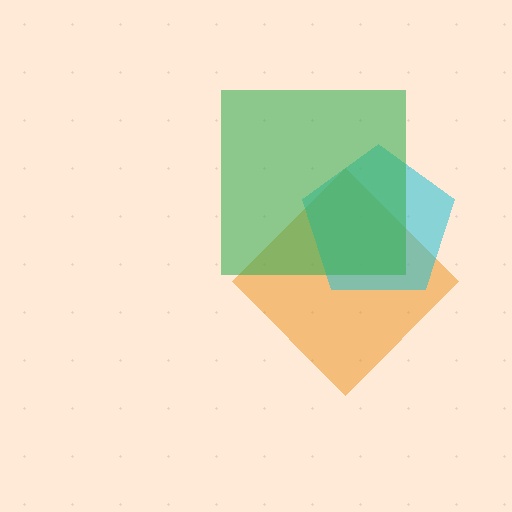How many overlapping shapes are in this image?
There are 3 overlapping shapes in the image.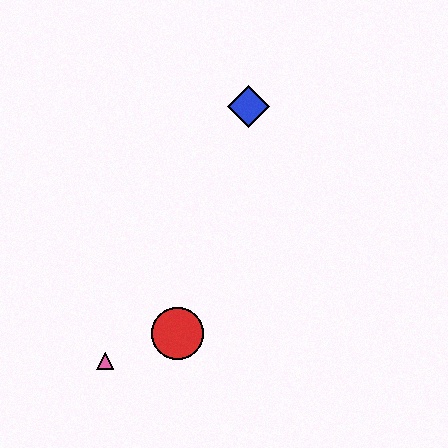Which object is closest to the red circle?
The pink triangle is closest to the red circle.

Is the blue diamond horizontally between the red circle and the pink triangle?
No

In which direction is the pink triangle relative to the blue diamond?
The pink triangle is below the blue diamond.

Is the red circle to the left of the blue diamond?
Yes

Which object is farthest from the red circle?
The blue diamond is farthest from the red circle.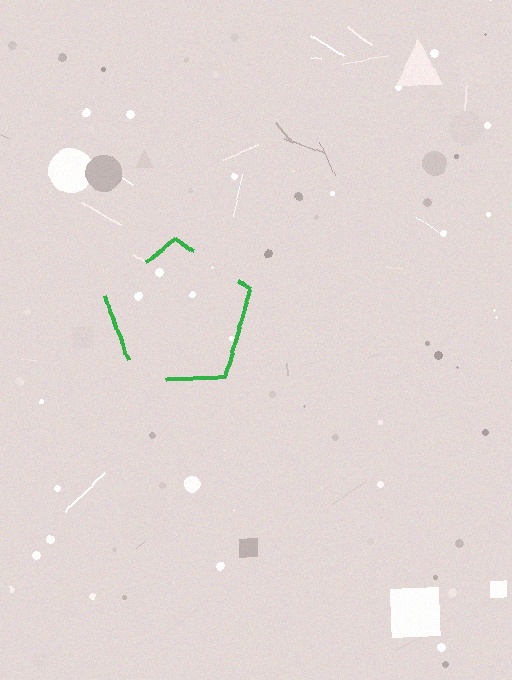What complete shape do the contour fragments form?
The contour fragments form a pentagon.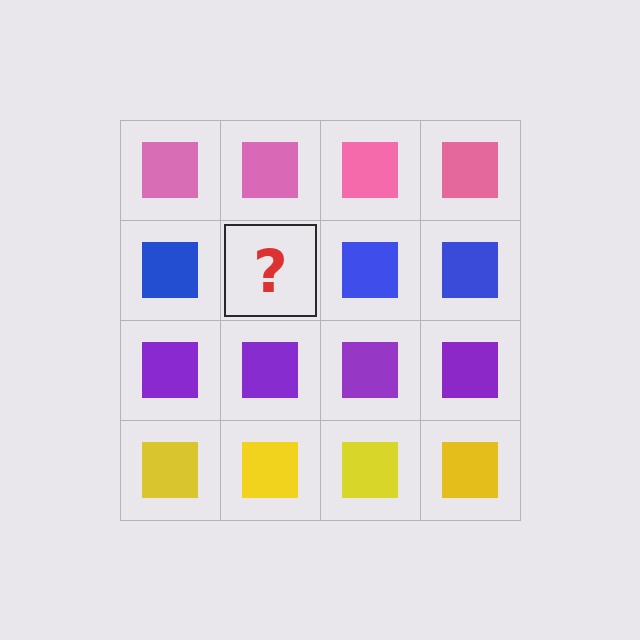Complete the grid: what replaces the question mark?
The question mark should be replaced with a blue square.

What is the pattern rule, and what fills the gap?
The rule is that each row has a consistent color. The gap should be filled with a blue square.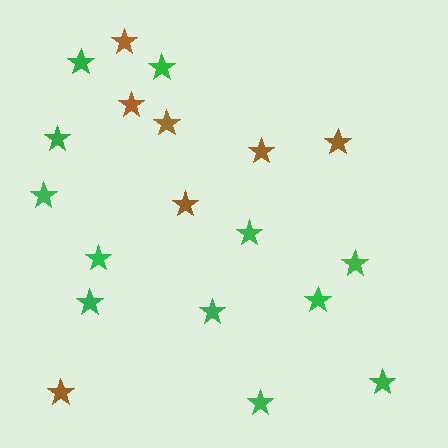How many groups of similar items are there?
There are 2 groups: one group of green stars (12) and one group of brown stars (7).